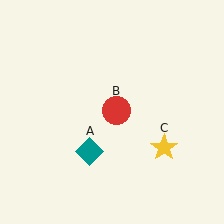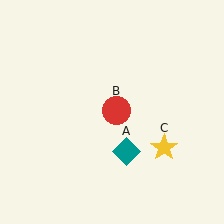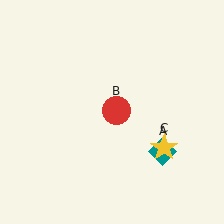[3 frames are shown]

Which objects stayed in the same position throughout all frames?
Red circle (object B) and yellow star (object C) remained stationary.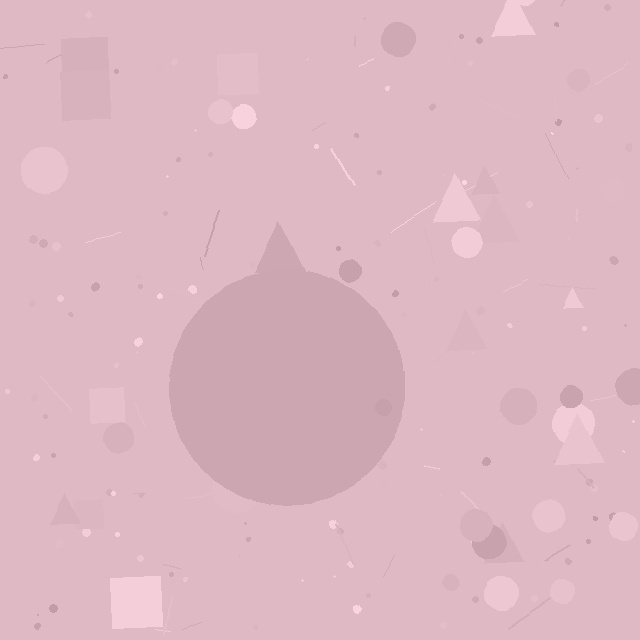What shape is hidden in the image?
A circle is hidden in the image.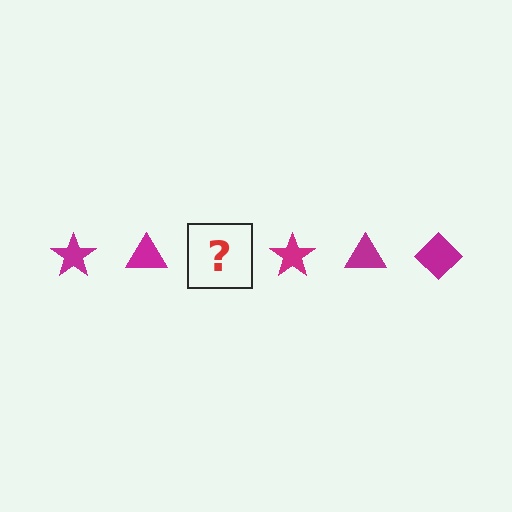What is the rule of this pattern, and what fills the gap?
The rule is that the pattern cycles through star, triangle, diamond shapes in magenta. The gap should be filled with a magenta diamond.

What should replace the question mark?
The question mark should be replaced with a magenta diamond.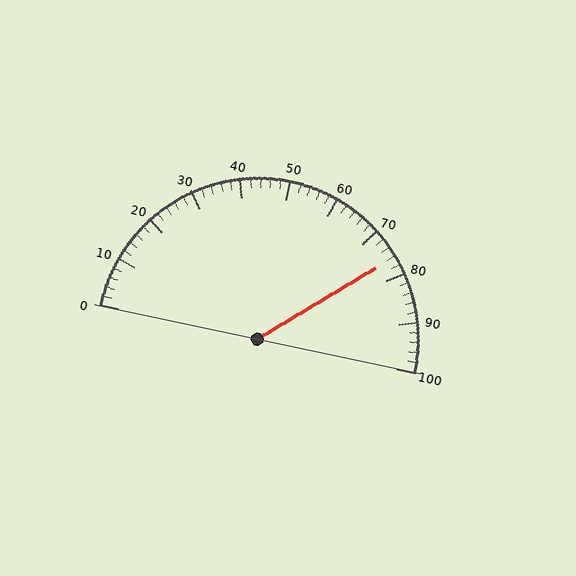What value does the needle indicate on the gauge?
The needle indicates approximately 76.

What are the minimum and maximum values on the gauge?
The gauge ranges from 0 to 100.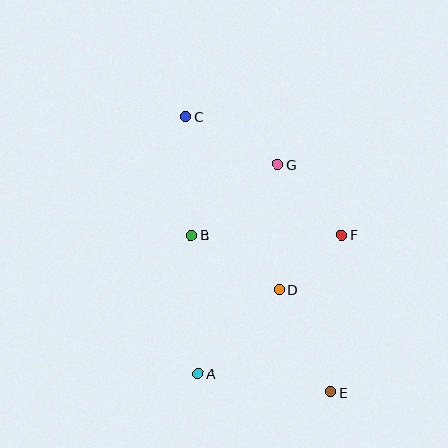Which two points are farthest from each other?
Points C and E are farthest from each other.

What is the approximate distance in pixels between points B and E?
The distance between B and E is approximately 210 pixels.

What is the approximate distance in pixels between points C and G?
The distance between C and G is approximately 104 pixels.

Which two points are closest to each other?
Points D and F are closest to each other.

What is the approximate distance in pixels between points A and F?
The distance between A and F is approximately 199 pixels.